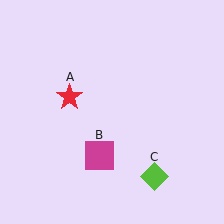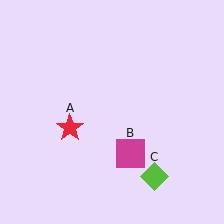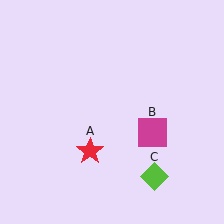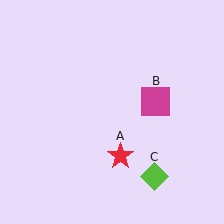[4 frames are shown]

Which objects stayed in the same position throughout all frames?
Lime diamond (object C) remained stationary.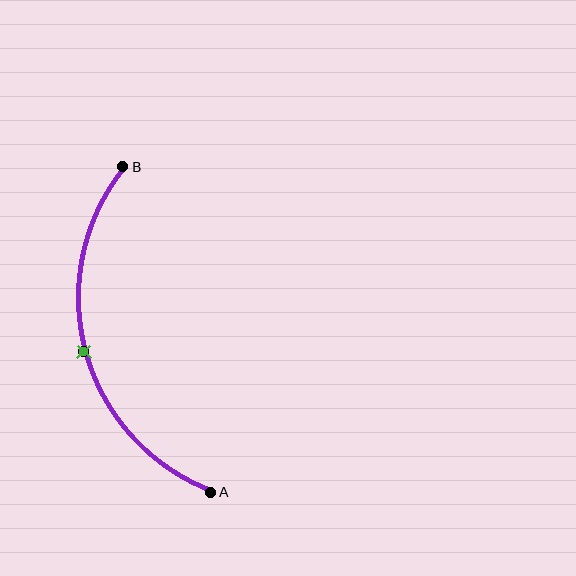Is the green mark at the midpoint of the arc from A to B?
Yes. The green mark lies on the arc at equal arc-length from both A and B — it is the arc midpoint.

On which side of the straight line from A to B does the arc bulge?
The arc bulges to the left of the straight line connecting A and B.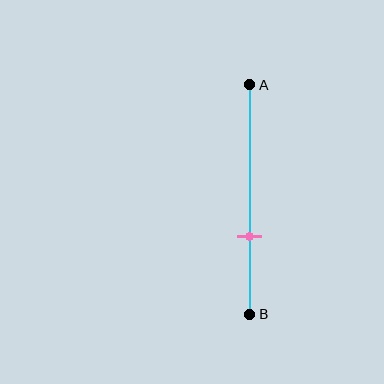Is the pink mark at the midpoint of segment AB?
No, the mark is at about 65% from A, not at the 50% midpoint.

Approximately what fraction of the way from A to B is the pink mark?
The pink mark is approximately 65% of the way from A to B.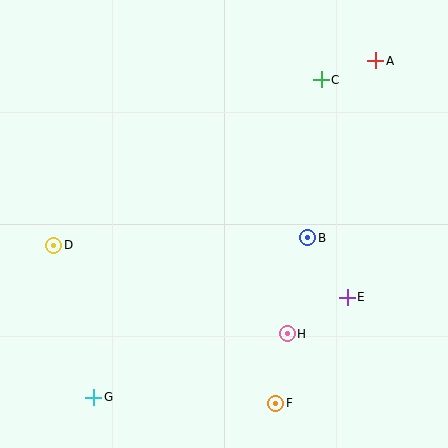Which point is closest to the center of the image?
Point B at (308, 238) is closest to the center.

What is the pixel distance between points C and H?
The distance between C and H is 256 pixels.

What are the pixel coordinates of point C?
Point C is at (321, 80).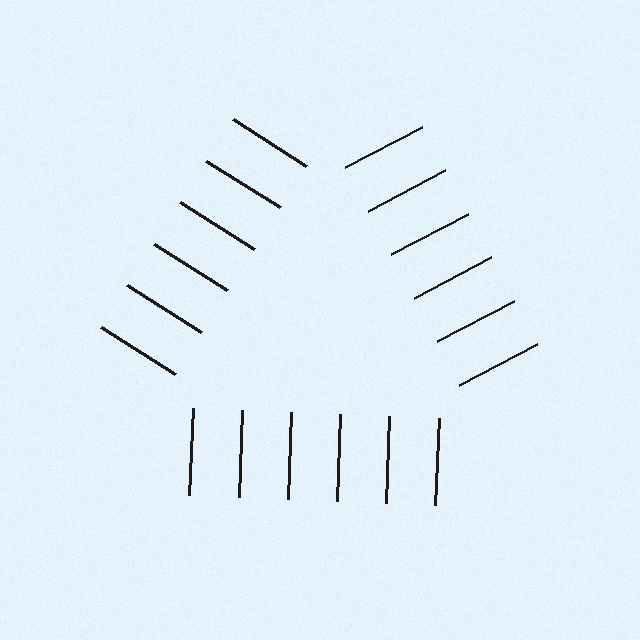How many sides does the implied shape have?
3 sides — the line-ends trace a triangle.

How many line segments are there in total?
18 — 6 along each of the 3 edges.